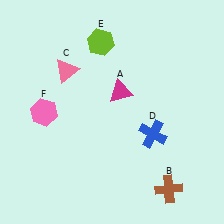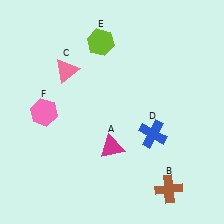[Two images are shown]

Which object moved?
The magenta triangle (A) moved down.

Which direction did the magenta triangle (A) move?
The magenta triangle (A) moved down.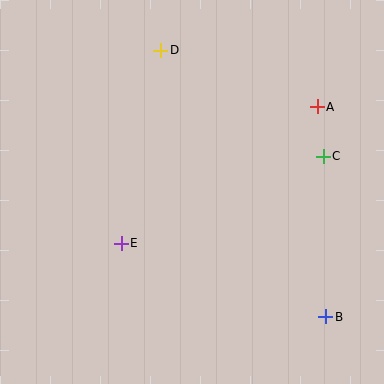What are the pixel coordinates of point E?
Point E is at (121, 243).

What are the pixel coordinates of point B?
Point B is at (326, 317).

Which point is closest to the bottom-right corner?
Point B is closest to the bottom-right corner.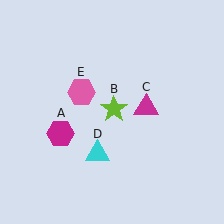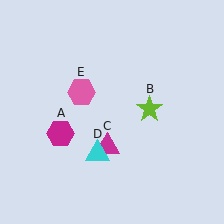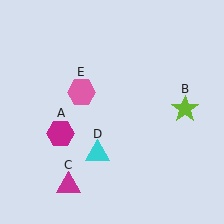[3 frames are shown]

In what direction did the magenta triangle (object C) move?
The magenta triangle (object C) moved down and to the left.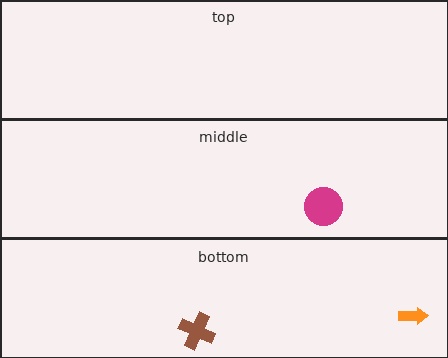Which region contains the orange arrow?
The bottom region.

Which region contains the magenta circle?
The middle region.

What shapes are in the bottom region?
The orange arrow, the brown cross.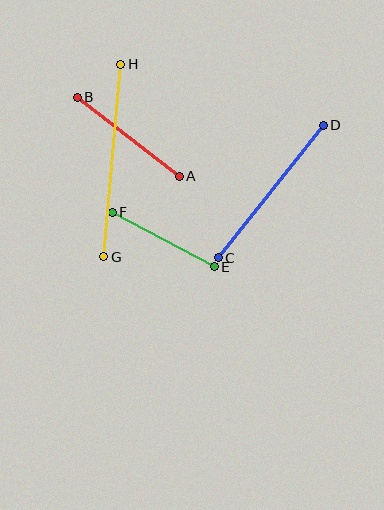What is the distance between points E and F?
The distance is approximately 116 pixels.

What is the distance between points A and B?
The distance is approximately 129 pixels.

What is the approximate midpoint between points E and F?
The midpoint is at approximately (163, 239) pixels.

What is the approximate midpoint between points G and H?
The midpoint is at approximately (112, 160) pixels.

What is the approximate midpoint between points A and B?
The midpoint is at approximately (128, 137) pixels.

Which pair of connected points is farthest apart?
Points G and H are farthest apart.